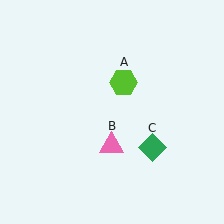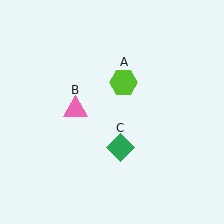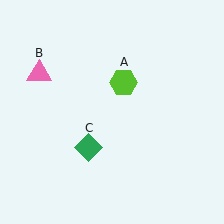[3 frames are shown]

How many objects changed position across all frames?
2 objects changed position: pink triangle (object B), green diamond (object C).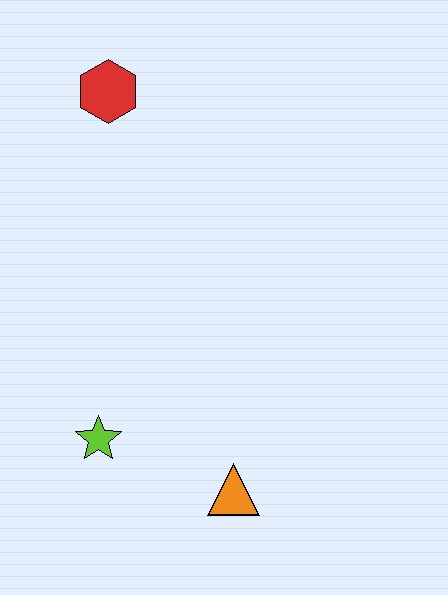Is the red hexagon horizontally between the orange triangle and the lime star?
Yes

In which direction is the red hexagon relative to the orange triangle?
The red hexagon is above the orange triangle.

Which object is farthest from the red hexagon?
The orange triangle is farthest from the red hexagon.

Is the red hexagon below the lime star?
No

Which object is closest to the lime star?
The orange triangle is closest to the lime star.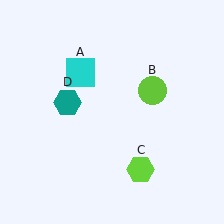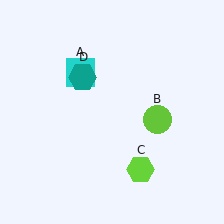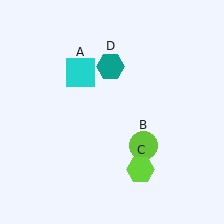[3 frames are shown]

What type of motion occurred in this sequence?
The lime circle (object B), teal hexagon (object D) rotated clockwise around the center of the scene.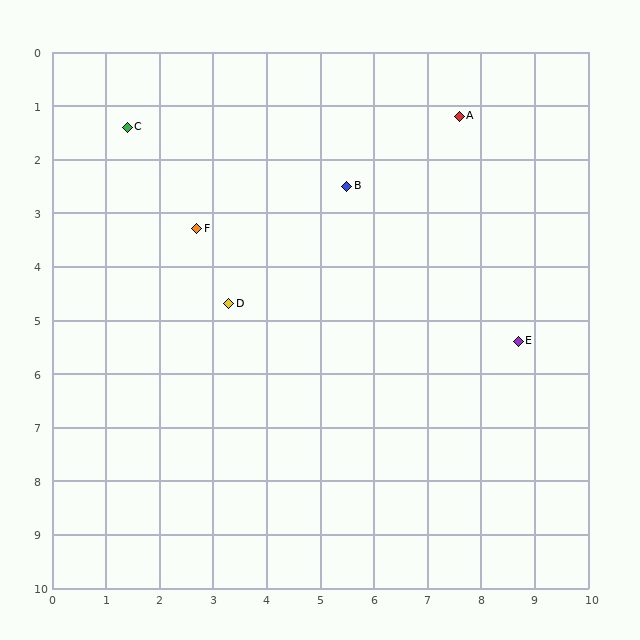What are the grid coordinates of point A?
Point A is at approximately (7.6, 1.2).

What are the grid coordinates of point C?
Point C is at approximately (1.4, 1.4).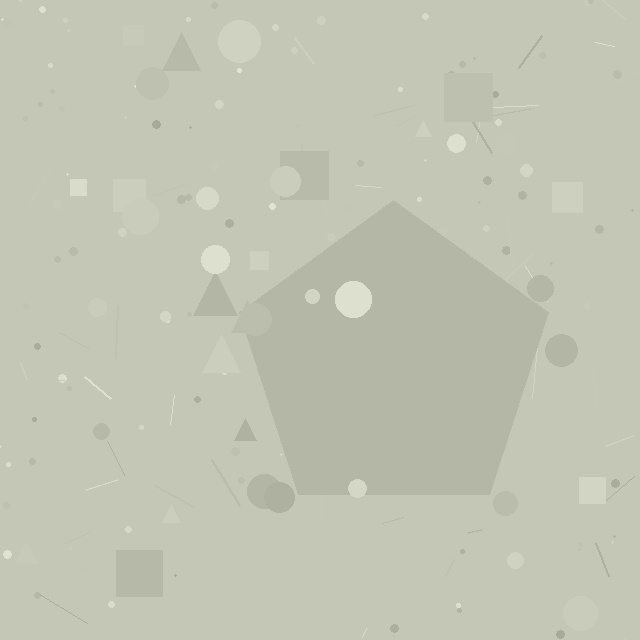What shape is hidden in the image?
A pentagon is hidden in the image.